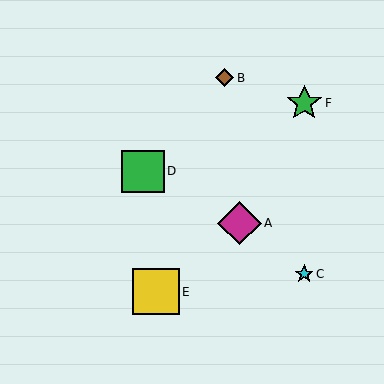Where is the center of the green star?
The center of the green star is at (304, 103).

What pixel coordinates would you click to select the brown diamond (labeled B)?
Click at (225, 78) to select the brown diamond B.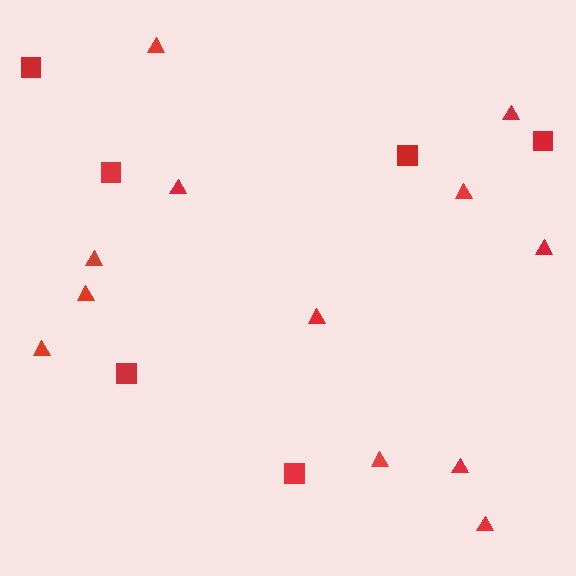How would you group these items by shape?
There are 2 groups: one group of squares (6) and one group of triangles (12).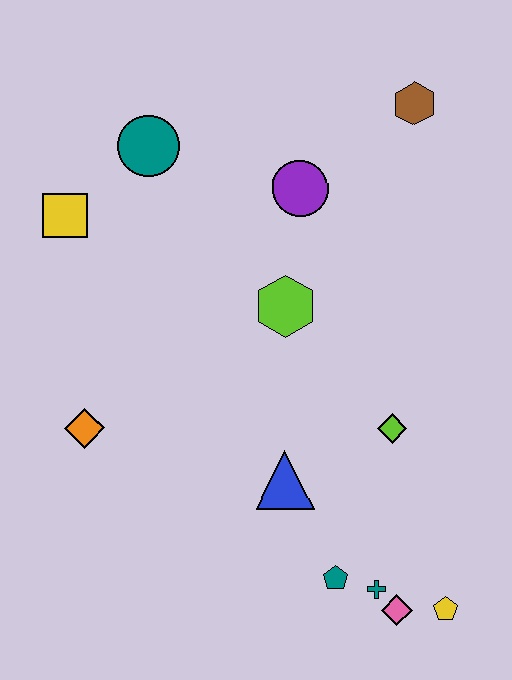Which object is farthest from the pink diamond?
The teal circle is farthest from the pink diamond.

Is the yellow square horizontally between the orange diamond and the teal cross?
No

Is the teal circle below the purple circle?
No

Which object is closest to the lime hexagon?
The purple circle is closest to the lime hexagon.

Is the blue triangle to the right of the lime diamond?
No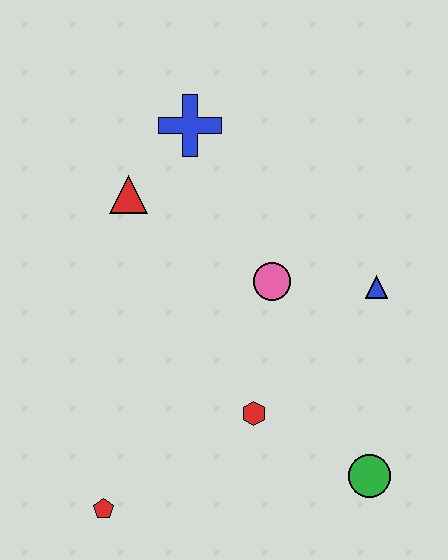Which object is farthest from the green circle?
The blue cross is farthest from the green circle.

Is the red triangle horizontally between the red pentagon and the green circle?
Yes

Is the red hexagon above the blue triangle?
No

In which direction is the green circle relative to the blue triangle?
The green circle is below the blue triangle.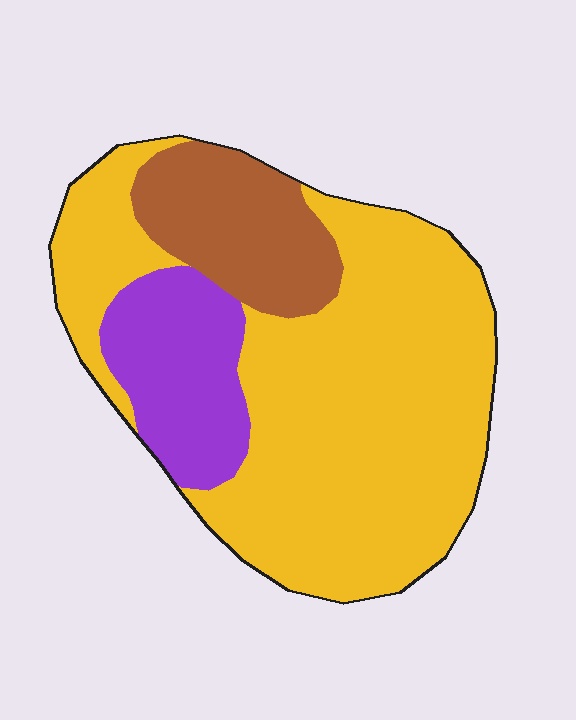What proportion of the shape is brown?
Brown covers around 15% of the shape.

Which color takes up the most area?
Yellow, at roughly 65%.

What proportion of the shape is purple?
Purple covers about 15% of the shape.